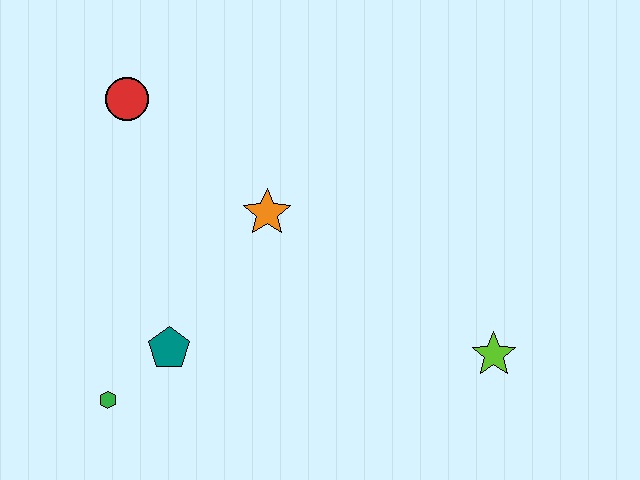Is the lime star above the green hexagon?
Yes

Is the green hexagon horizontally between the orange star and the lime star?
No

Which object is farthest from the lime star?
The red circle is farthest from the lime star.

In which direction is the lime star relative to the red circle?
The lime star is to the right of the red circle.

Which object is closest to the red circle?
The orange star is closest to the red circle.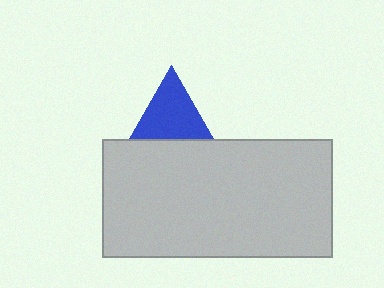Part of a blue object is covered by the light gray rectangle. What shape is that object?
It is a triangle.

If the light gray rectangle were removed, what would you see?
You would see the complete blue triangle.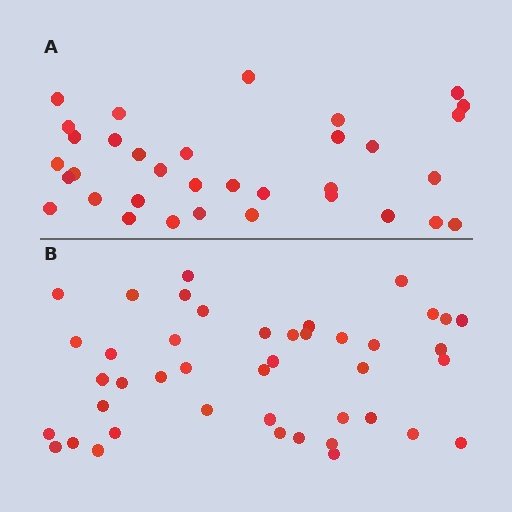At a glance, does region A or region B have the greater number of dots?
Region B (the bottom region) has more dots.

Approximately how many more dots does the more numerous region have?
Region B has roughly 8 or so more dots than region A.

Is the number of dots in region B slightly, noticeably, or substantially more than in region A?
Region B has noticeably more, but not dramatically so. The ratio is roughly 1.3 to 1.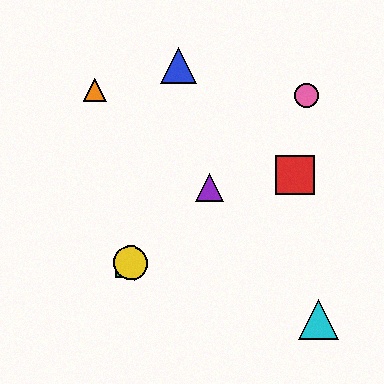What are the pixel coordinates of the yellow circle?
The yellow circle is at (131, 263).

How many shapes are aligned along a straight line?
4 shapes (the green square, the yellow circle, the purple triangle, the pink circle) are aligned along a straight line.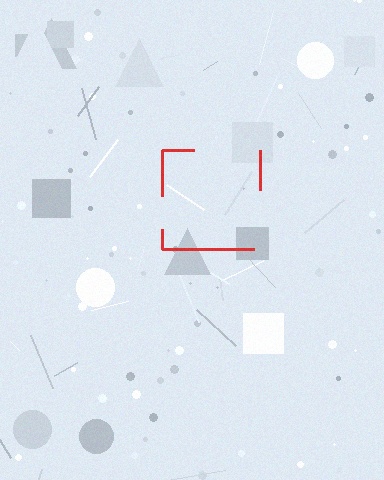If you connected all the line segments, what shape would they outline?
They would outline a square.